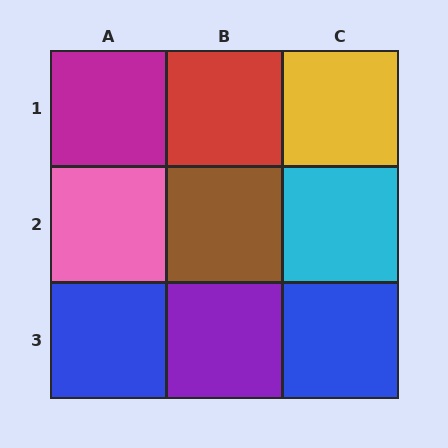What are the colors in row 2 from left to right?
Pink, brown, cyan.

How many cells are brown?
1 cell is brown.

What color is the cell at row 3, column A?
Blue.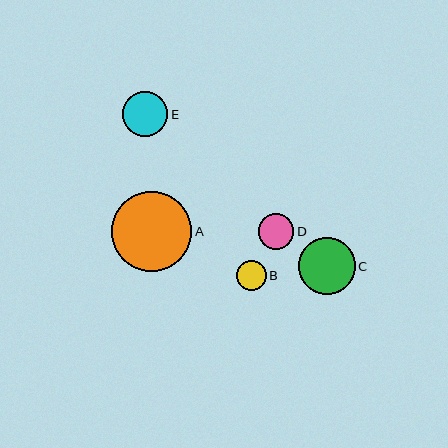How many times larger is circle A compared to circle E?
Circle A is approximately 1.8 times the size of circle E.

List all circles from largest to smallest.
From largest to smallest: A, C, E, D, B.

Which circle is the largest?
Circle A is the largest with a size of approximately 80 pixels.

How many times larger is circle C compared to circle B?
Circle C is approximately 1.9 times the size of circle B.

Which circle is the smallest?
Circle B is the smallest with a size of approximately 30 pixels.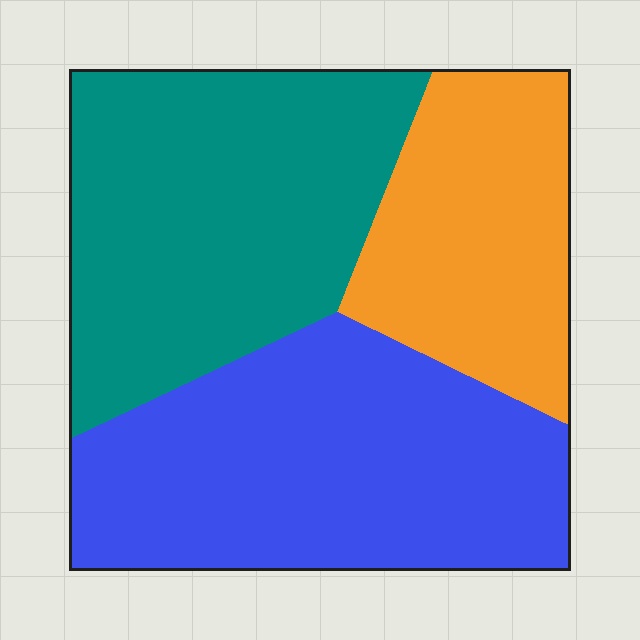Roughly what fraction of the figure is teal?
Teal takes up about three eighths (3/8) of the figure.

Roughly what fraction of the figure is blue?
Blue covers roughly 40% of the figure.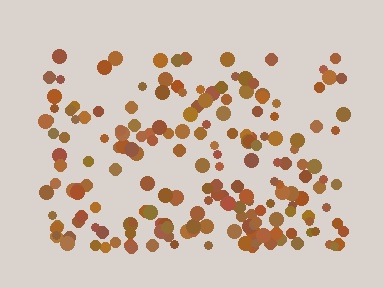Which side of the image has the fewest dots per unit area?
The top.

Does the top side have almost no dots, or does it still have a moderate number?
Still a moderate number, just noticeably fewer than the bottom.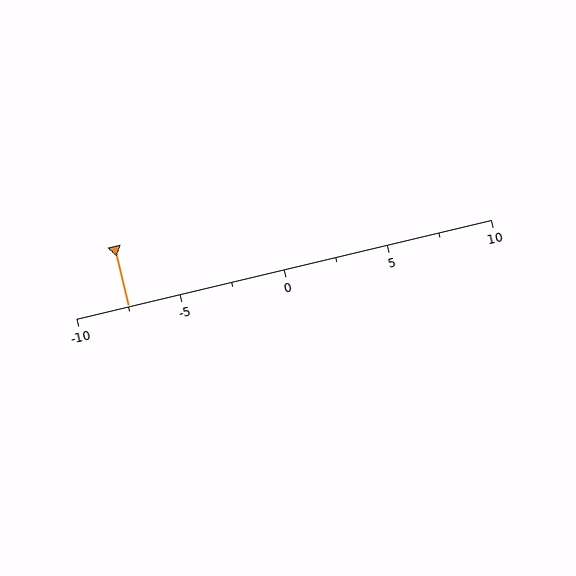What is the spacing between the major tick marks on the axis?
The major ticks are spaced 5 apart.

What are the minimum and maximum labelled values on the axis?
The axis runs from -10 to 10.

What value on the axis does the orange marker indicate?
The marker indicates approximately -7.5.